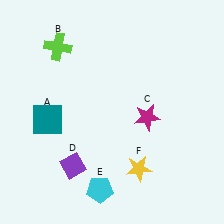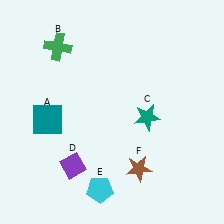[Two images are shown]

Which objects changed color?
B changed from lime to green. C changed from magenta to teal. F changed from yellow to brown.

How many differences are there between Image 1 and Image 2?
There are 3 differences between the two images.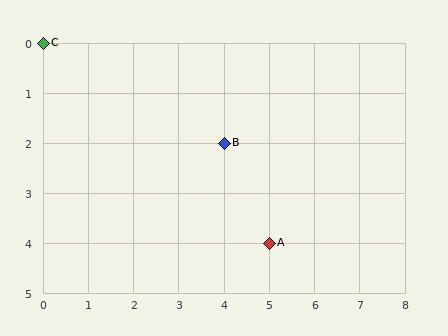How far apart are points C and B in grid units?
Points C and B are 4 columns and 2 rows apart (about 4.5 grid units diagonally).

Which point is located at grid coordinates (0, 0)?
Point C is at (0, 0).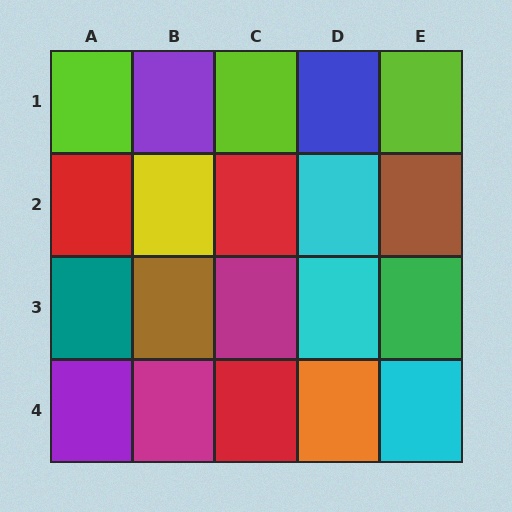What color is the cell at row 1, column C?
Lime.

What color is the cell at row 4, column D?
Orange.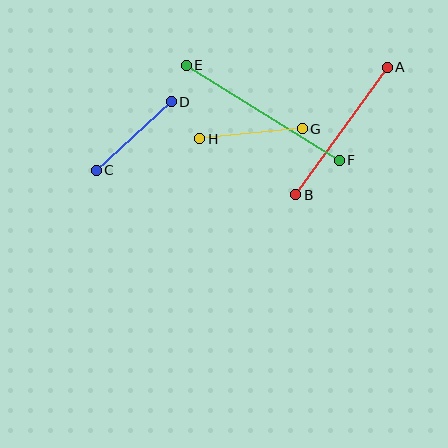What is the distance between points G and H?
The distance is approximately 103 pixels.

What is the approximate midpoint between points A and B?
The midpoint is at approximately (341, 131) pixels.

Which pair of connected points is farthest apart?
Points E and F are farthest apart.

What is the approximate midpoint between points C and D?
The midpoint is at approximately (134, 136) pixels.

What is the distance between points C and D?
The distance is approximately 102 pixels.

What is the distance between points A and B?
The distance is approximately 157 pixels.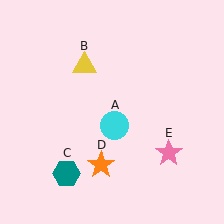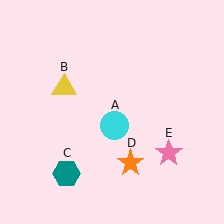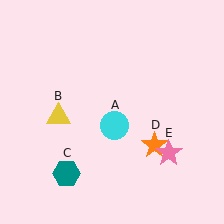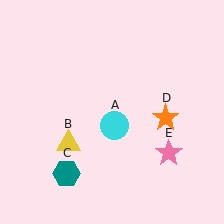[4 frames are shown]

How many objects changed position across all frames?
2 objects changed position: yellow triangle (object B), orange star (object D).